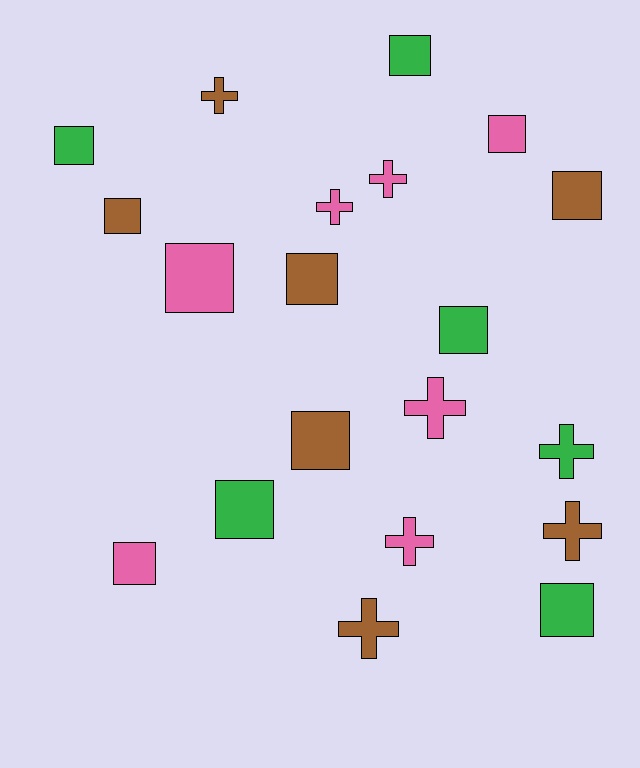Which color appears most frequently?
Brown, with 7 objects.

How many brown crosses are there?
There are 3 brown crosses.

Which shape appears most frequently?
Square, with 12 objects.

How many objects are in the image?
There are 20 objects.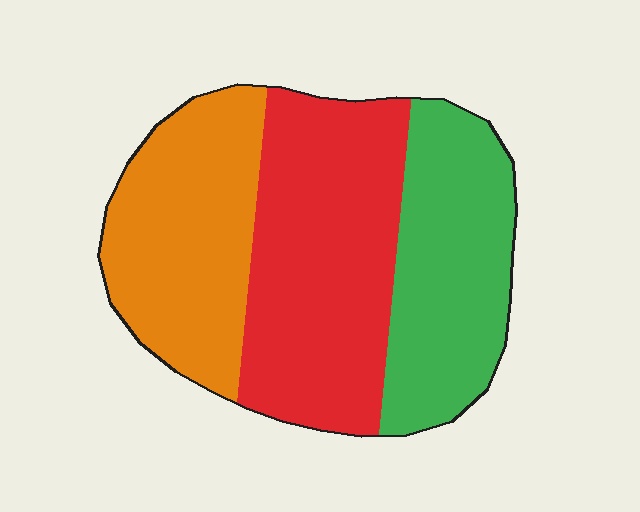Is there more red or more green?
Red.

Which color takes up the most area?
Red, at roughly 40%.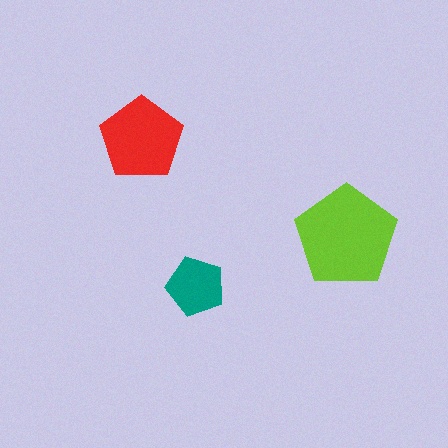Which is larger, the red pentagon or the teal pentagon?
The red one.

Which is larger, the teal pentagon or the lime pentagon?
The lime one.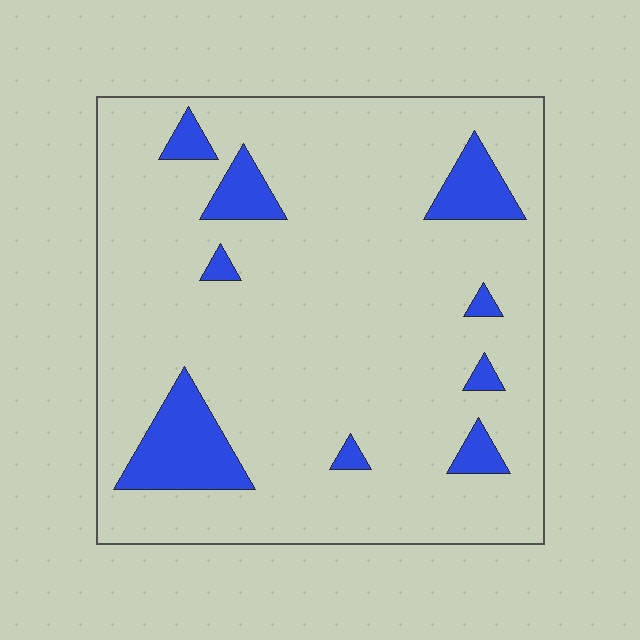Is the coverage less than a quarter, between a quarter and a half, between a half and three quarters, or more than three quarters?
Less than a quarter.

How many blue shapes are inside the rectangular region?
9.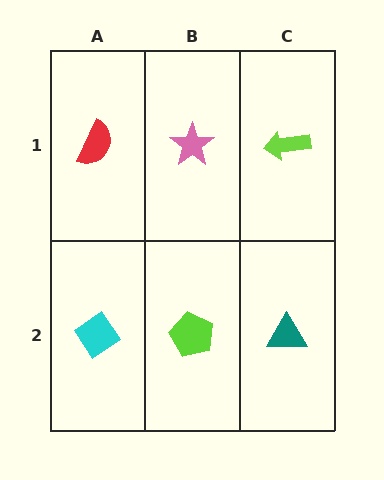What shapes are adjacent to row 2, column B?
A pink star (row 1, column B), a cyan diamond (row 2, column A), a teal triangle (row 2, column C).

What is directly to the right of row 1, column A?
A pink star.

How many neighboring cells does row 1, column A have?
2.